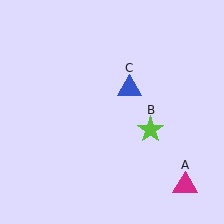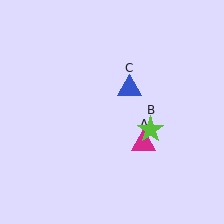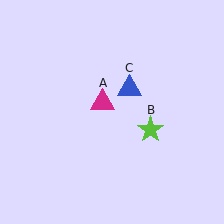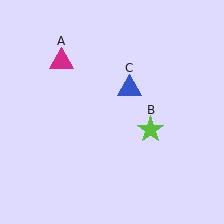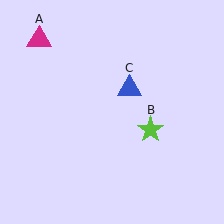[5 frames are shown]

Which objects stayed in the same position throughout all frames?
Lime star (object B) and blue triangle (object C) remained stationary.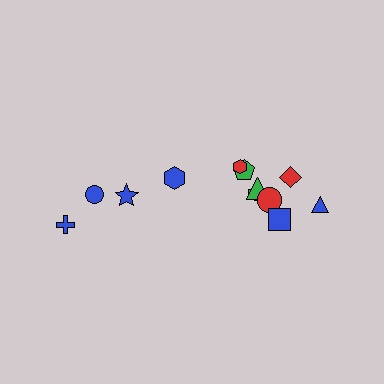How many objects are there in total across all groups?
There are 12 objects.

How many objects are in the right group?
There are 8 objects.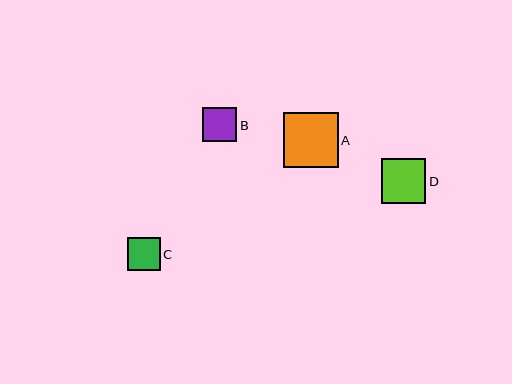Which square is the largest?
Square A is the largest with a size of approximately 54 pixels.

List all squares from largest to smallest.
From largest to smallest: A, D, B, C.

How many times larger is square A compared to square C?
Square A is approximately 1.7 times the size of square C.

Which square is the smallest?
Square C is the smallest with a size of approximately 33 pixels.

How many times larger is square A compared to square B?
Square A is approximately 1.6 times the size of square B.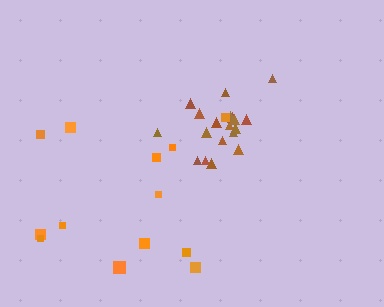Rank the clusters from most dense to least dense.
brown, orange.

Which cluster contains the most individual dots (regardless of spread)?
Brown (19).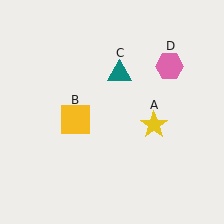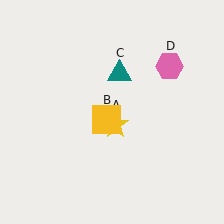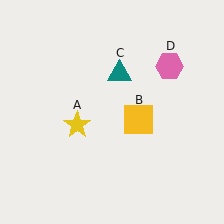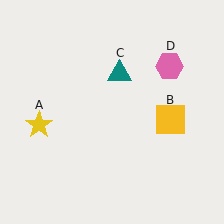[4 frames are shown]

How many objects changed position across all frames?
2 objects changed position: yellow star (object A), yellow square (object B).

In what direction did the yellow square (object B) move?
The yellow square (object B) moved right.